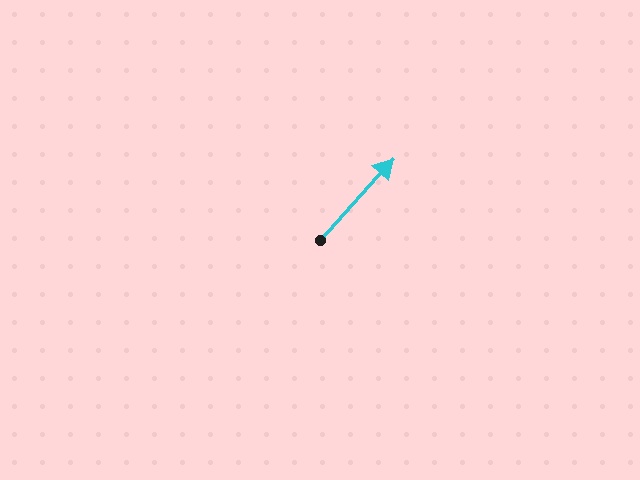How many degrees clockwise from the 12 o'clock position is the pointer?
Approximately 42 degrees.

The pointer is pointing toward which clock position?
Roughly 1 o'clock.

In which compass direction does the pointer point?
Northeast.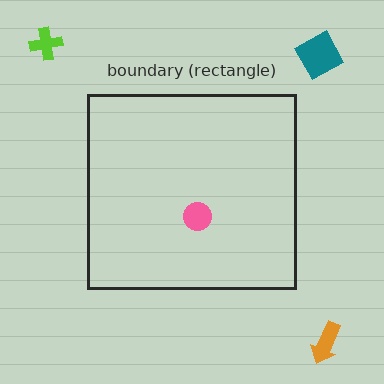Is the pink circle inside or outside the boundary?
Inside.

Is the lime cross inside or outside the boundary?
Outside.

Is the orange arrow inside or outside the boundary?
Outside.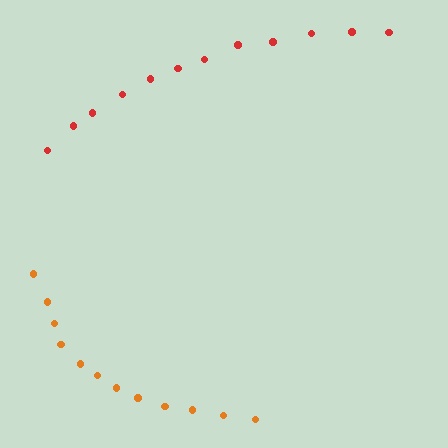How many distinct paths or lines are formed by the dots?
There are 2 distinct paths.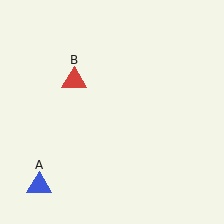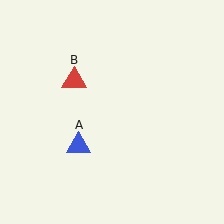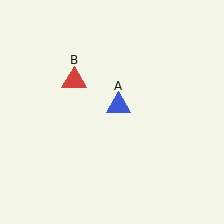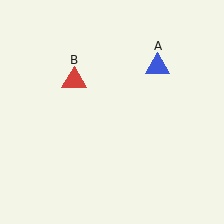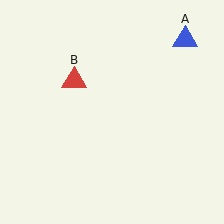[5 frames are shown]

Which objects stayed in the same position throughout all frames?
Red triangle (object B) remained stationary.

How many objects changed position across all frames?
1 object changed position: blue triangle (object A).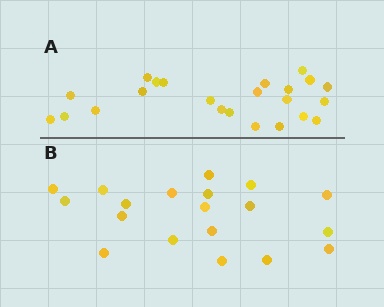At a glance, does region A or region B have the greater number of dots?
Region A (the top region) has more dots.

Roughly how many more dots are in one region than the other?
Region A has about 4 more dots than region B.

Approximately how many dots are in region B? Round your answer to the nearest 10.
About 20 dots. (The exact count is 19, which rounds to 20.)